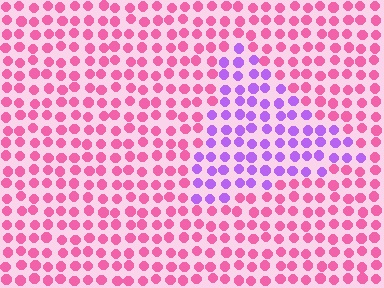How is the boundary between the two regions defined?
The boundary is defined purely by a slight shift in hue (about 54 degrees). Spacing, size, and orientation are identical on both sides.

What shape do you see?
I see a triangle.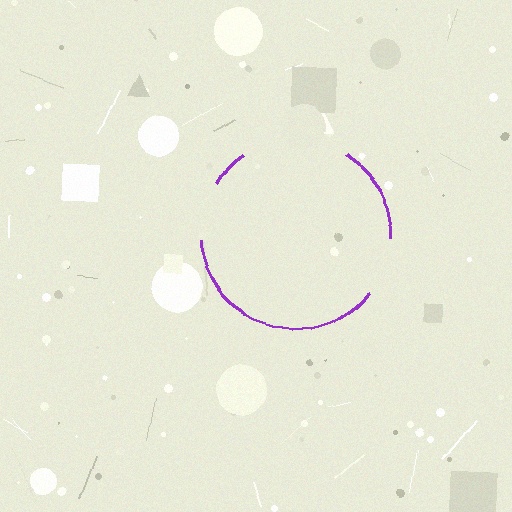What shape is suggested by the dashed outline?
The dashed outline suggests a circle.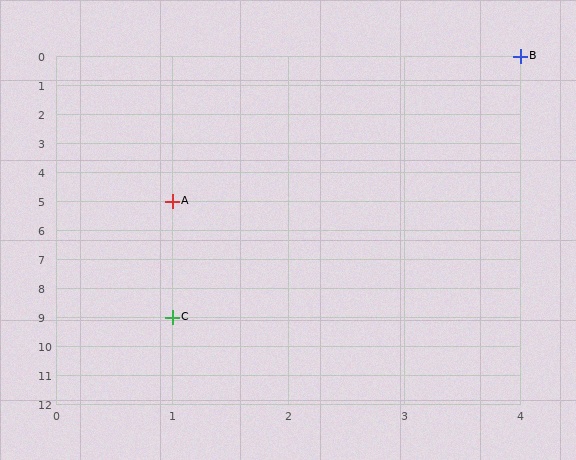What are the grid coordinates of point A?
Point A is at grid coordinates (1, 5).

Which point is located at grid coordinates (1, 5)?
Point A is at (1, 5).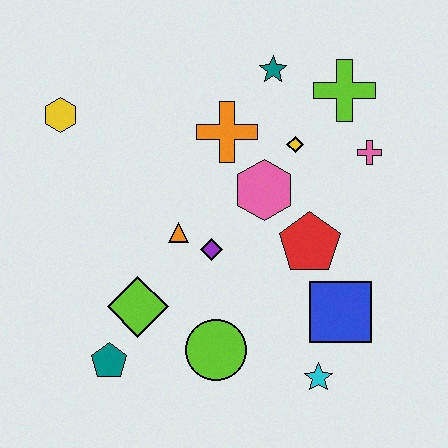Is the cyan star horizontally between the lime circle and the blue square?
Yes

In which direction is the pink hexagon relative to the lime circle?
The pink hexagon is above the lime circle.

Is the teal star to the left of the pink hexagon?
No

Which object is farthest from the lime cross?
The teal pentagon is farthest from the lime cross.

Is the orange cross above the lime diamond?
Yes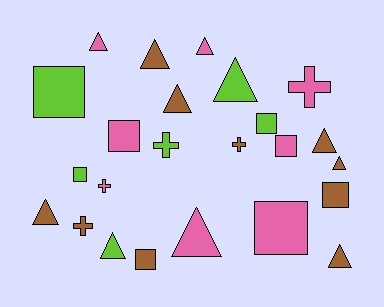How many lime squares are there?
There are 3 lime squares.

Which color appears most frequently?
Brown, with 10 objects.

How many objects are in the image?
There are 24 objects.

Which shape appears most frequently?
Triangle, with 11 objects.